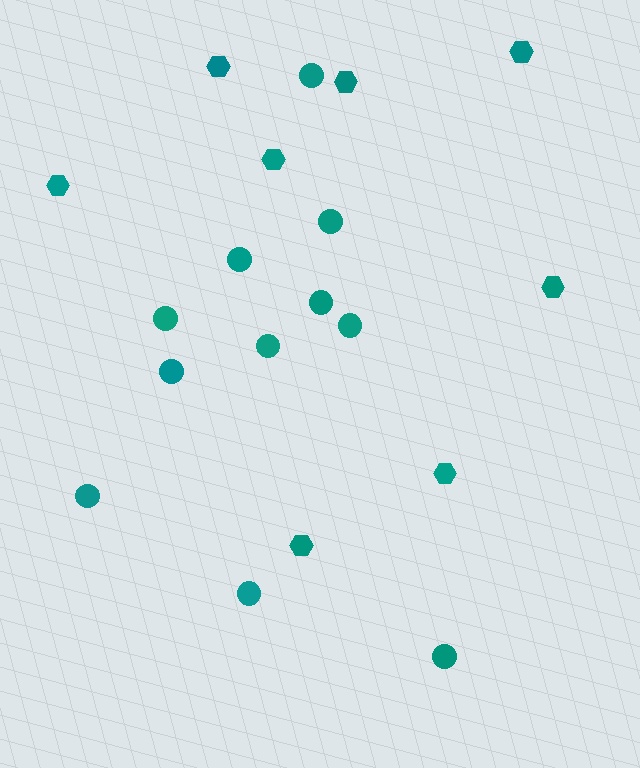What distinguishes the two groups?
There are 2 groups: one group of hexagons (8) and one group of circles (11).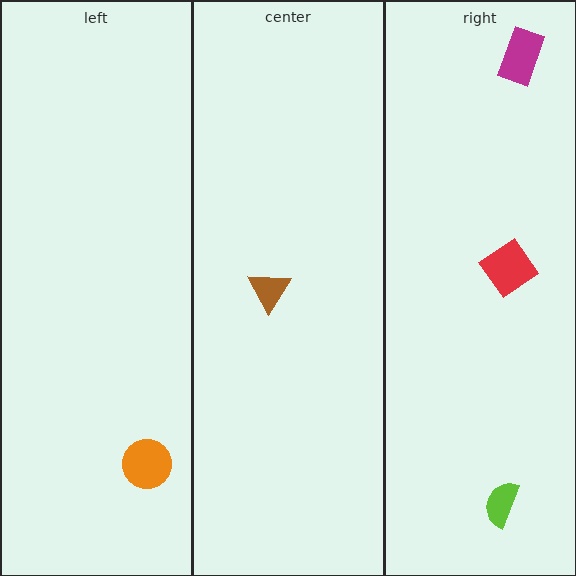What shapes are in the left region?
The orange circle.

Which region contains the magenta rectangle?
The right region.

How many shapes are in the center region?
1.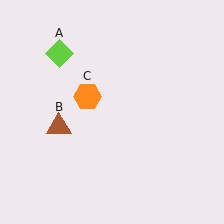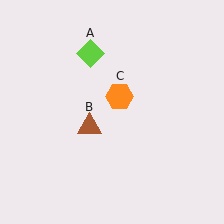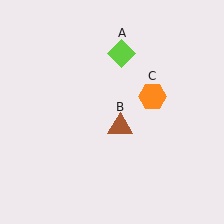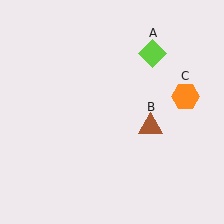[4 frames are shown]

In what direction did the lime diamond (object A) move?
The lime diamond (object A) moved right.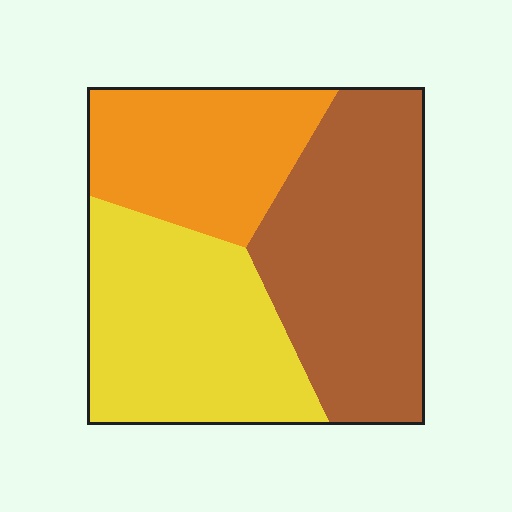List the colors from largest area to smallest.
From largest to smallest: brown, yellow, orange.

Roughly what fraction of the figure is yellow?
Yellow takes up about one third (1/3) of the figure.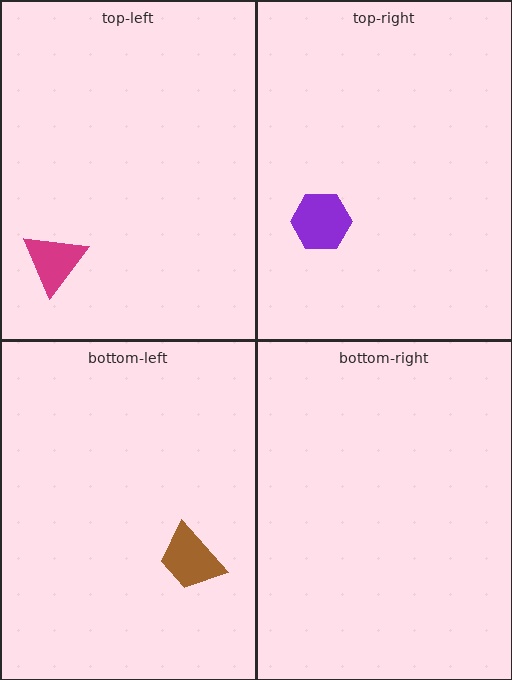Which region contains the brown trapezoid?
The bottom-left region.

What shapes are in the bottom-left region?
The brown trapezoid.